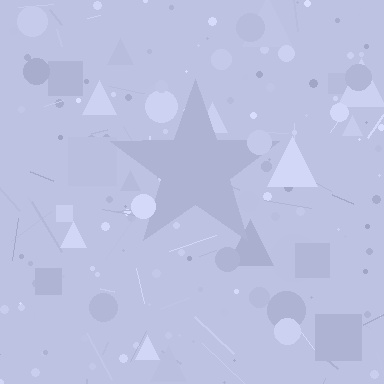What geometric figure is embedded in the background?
A star is embedded in the background.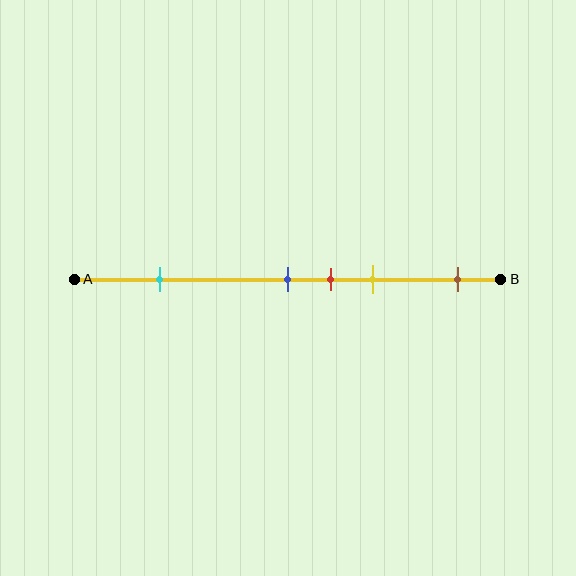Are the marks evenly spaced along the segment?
No, the marks are not evenly spaced.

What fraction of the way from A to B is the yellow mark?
The yellow mark is approximately 70% (0.7) of the way from A to B.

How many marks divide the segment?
There are 5 marks dividing the segment.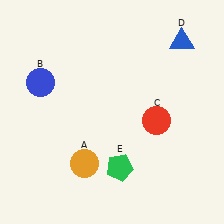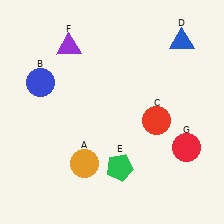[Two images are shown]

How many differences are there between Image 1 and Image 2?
There are 2 differences between the two images.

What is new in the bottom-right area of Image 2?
A red circle (G) was added in the bottom-right area of Image 2.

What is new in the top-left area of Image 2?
A purple triangle (F) was added in the top-left area of Image 2.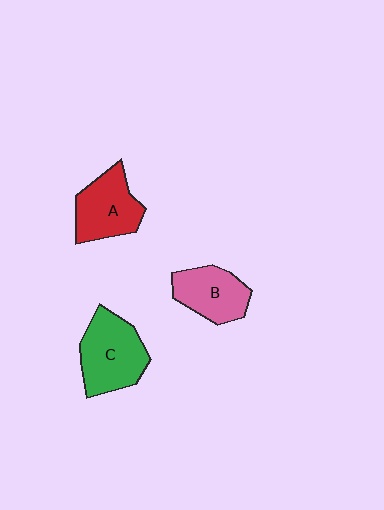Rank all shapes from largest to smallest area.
From largest to smallest: C (green), A (red), B (pink).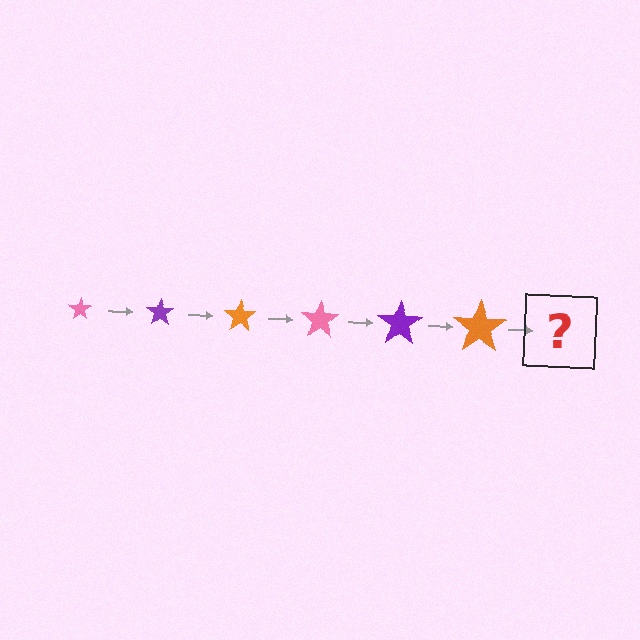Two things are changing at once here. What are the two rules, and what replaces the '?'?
The two rules are that the star grows larger each step and the color cycles through pink, purple, and orange. The '?' should be a pink star, larger than the previous one.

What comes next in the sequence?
The next element should be a pink star, larger than the previous one.